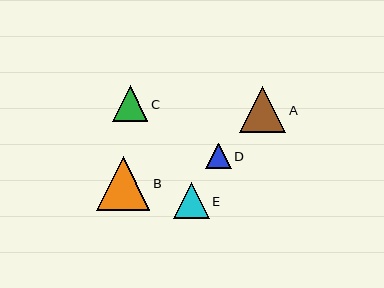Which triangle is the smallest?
Triangle D is the smallest with a size of approximately 25 pixels.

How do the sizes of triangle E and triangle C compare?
Triangle E and triangle C are approximately the same size.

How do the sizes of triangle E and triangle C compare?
Triangle E and triangle C are approximately the same size.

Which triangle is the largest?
Triangle B is the largest with a size of approximately 53 pixels.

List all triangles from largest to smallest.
From largest to smallest: B, A, E, C, D.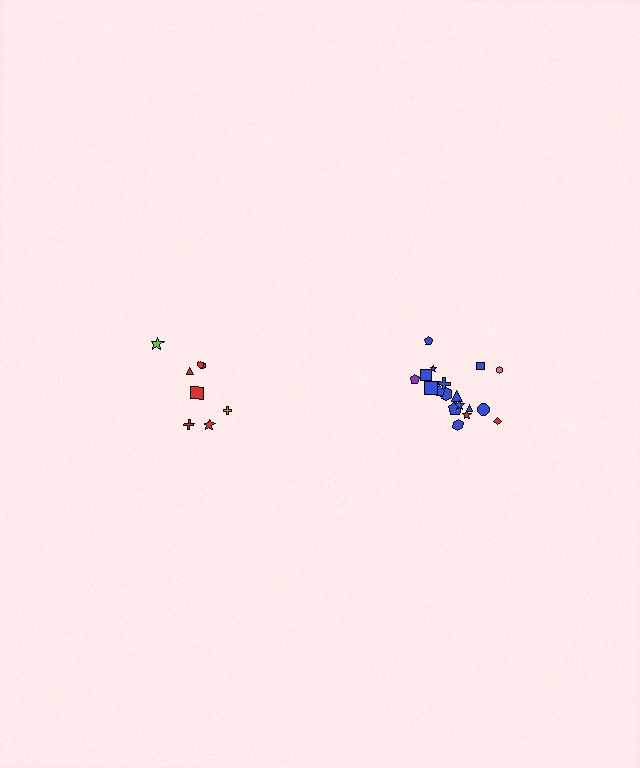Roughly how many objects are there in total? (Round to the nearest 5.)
Roughly 25 objects in total.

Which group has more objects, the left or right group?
The right group.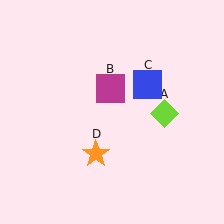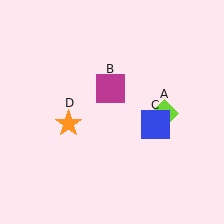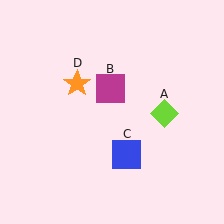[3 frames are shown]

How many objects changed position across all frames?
2 objects changed position: blue square (object C), orange star (object D).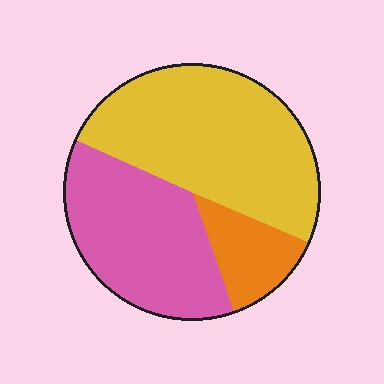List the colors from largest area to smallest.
From largest to smallest: yellow, pink, orange.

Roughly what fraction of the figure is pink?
Pink takes up between a quarter and a half of the figure.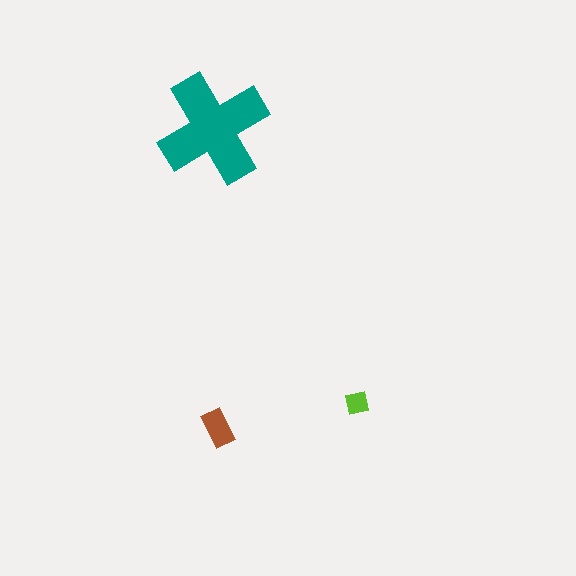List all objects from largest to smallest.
The teal cross, the brown rectangle, the lime square.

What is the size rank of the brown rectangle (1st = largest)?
2nd.